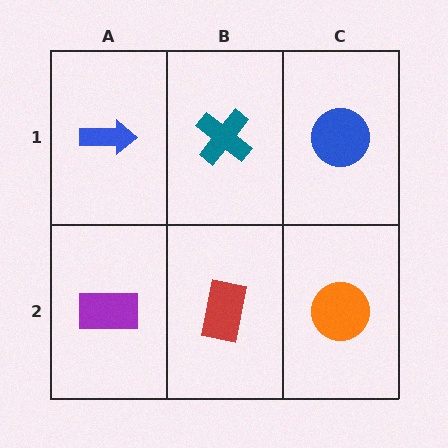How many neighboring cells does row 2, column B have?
3.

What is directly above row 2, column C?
A blue circle.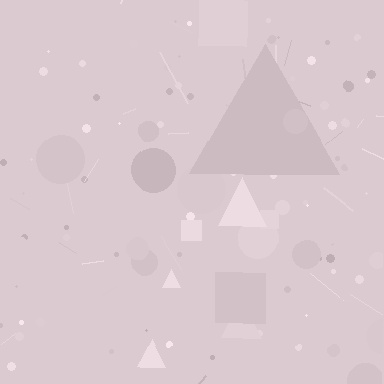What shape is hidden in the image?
A triangle is hidden in the image.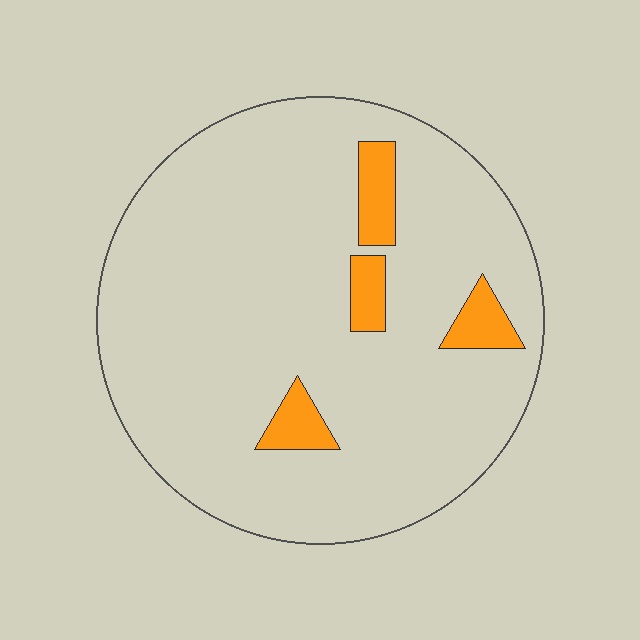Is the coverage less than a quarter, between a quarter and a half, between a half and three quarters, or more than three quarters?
Less than a quarter.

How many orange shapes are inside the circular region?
4.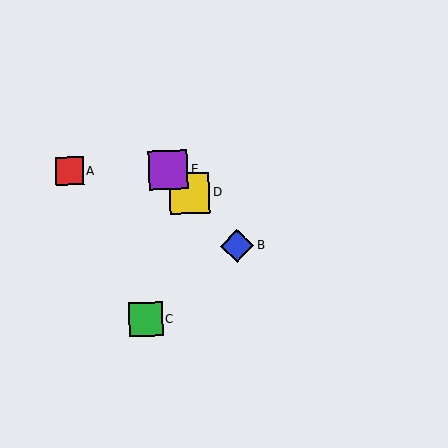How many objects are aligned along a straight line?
3 objects (B, D, E) are aligned along a straight line.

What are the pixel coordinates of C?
Object C is at (146, 319).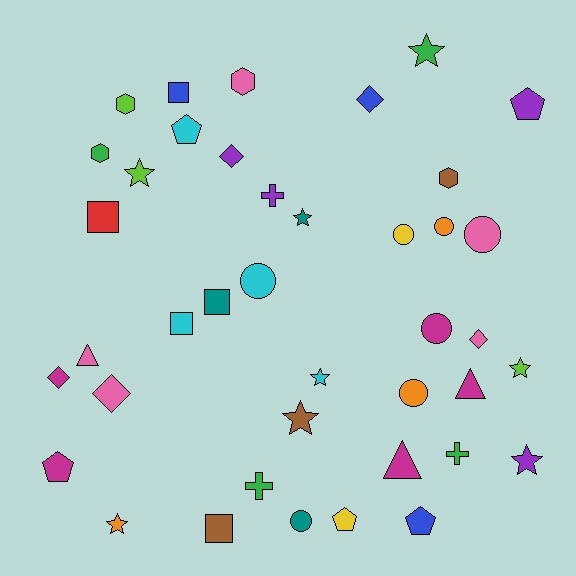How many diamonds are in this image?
There are 5 diamonds.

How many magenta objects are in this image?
There are 5 magenta objects.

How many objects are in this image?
There are 40 objects.